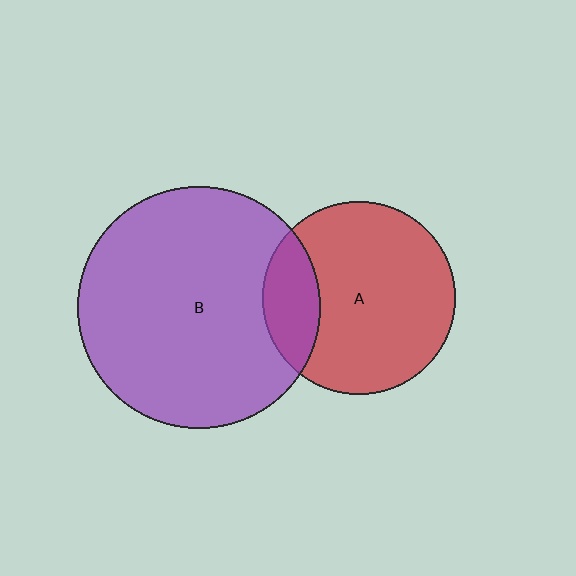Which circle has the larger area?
Circle B (purple).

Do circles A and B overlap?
Yes.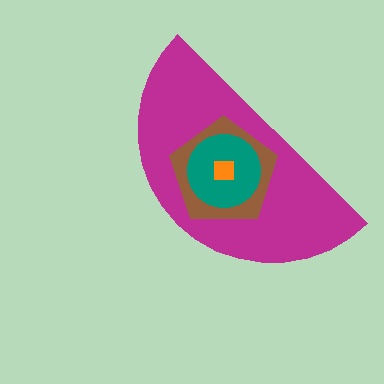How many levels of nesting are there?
4.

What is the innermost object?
The orange square.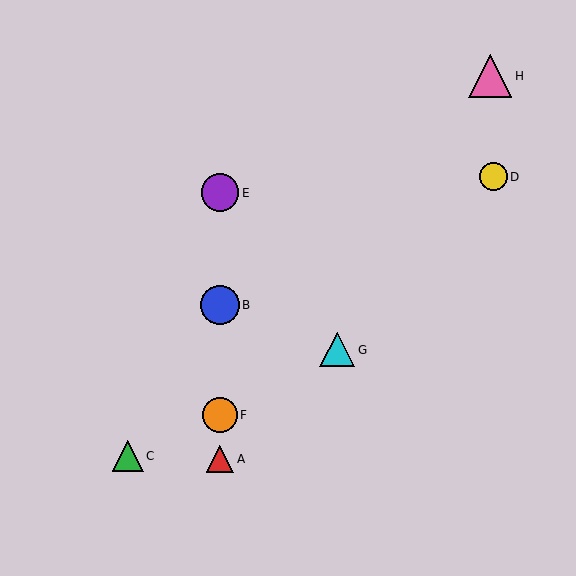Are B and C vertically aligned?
No, B is at x≈220 and C is at x≈128.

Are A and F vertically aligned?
Yes, both are at x≈220.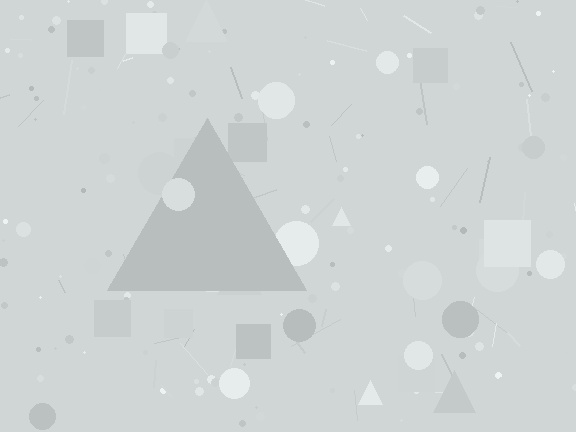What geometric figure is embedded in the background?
A triangle is embedded in the background.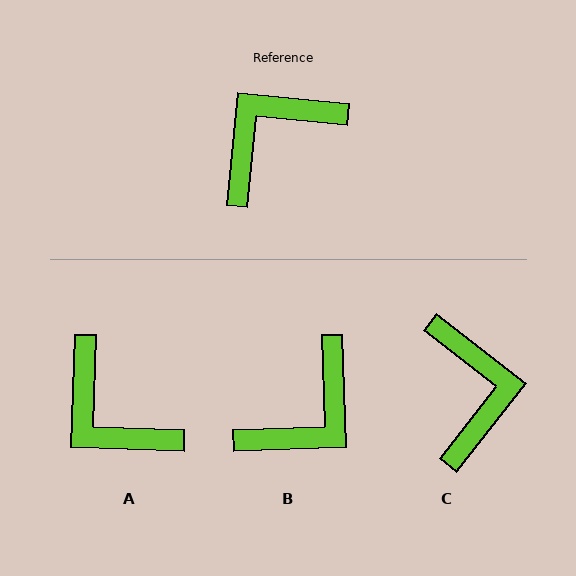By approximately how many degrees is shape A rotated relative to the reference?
Approximately 94 degrees counter-clockwise.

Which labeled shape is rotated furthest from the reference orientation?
B, about 173 degrees away.